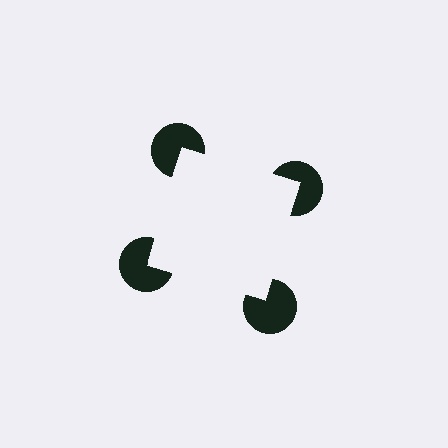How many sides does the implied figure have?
4 sides.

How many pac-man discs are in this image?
There are 4 — one at each vertex of the illusory square.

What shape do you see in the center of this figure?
An illusory square — its edges are inferred from the aligned wedge cuts in the pac-man discs, not physically drawn.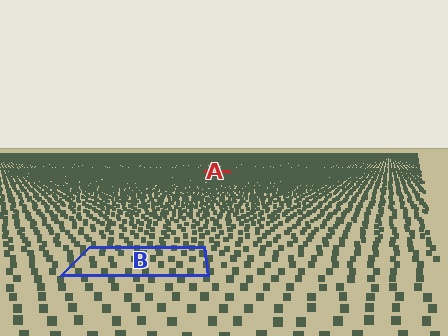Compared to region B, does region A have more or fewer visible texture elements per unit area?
Region A has more texture elements per unit area — they are packed more densely because it is farther away.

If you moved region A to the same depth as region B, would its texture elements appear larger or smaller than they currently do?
They would appear larger. At a closer depth, the same texture elements are projected at a bigger on-screen size.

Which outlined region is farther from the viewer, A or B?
Region A is farther from the viewer — the texture elements inside it appear smaller and more densely packed.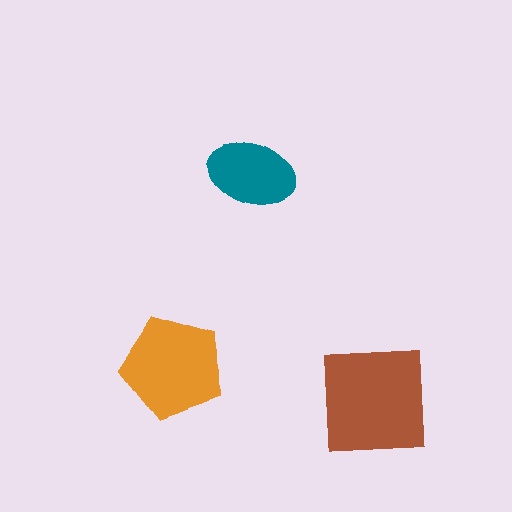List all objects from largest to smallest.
The brown square, the orange pentagon, the teal ellipse.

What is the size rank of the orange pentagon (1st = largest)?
2nd.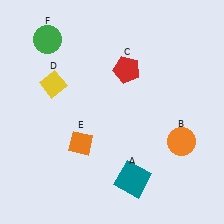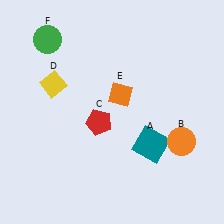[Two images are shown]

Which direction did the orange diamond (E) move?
The orange diamond (E) moved up.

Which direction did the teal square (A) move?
The teal square (A) moved up.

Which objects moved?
The objects that moved are: the teal square (A), the red pentagon (C), the orange diamond (E).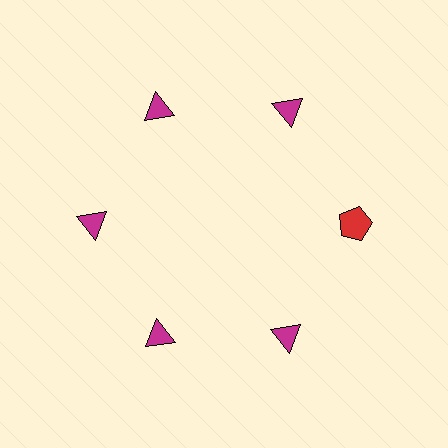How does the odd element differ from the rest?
It differs in both color (red instead of magenta) and shape (pentagon instead of triangle).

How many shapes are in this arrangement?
There are 6 shapes arranged in a ring pattern.